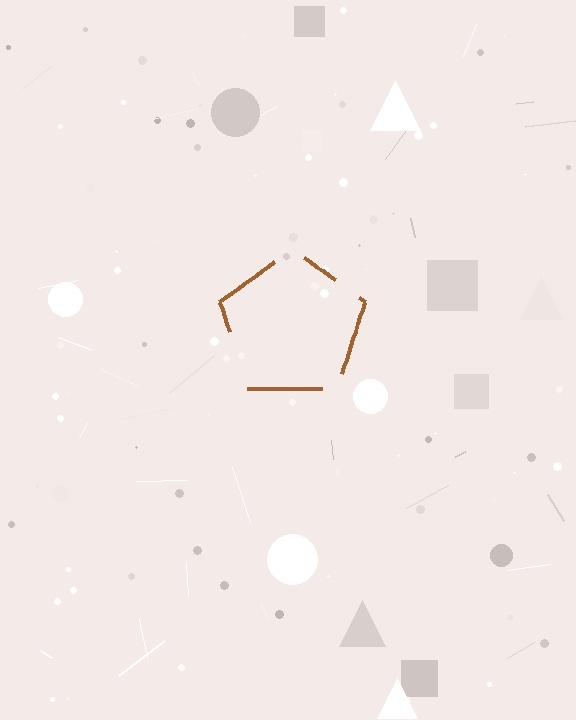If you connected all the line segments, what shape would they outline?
They would outline a pentagon.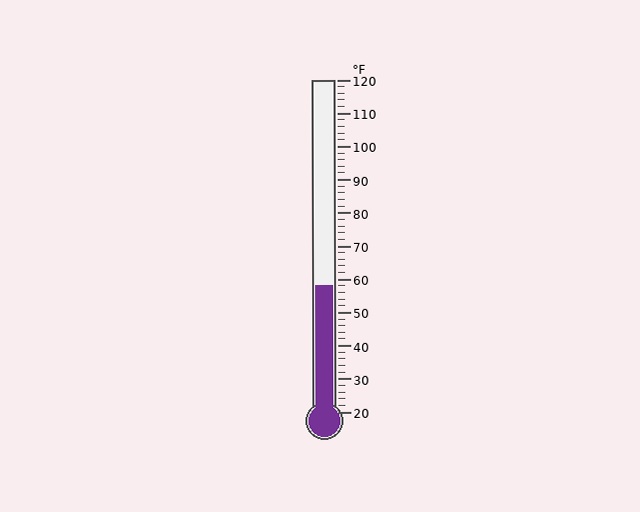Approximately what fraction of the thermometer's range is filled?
The thermometer is filled to approximately 40% of its range.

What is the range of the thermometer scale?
The thermometer scale ranges from 20°F to 120°F.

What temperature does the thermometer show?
The thermometer shows approximately 58°F.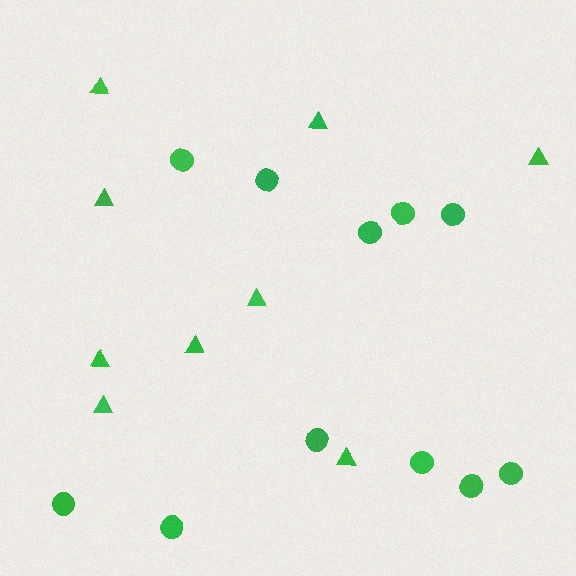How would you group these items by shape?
There are 2 groups: one group of triangles (9) and one group of circles (11).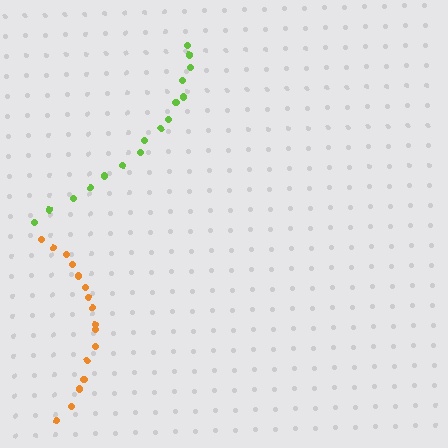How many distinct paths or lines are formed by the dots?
There are 2 distinct paths.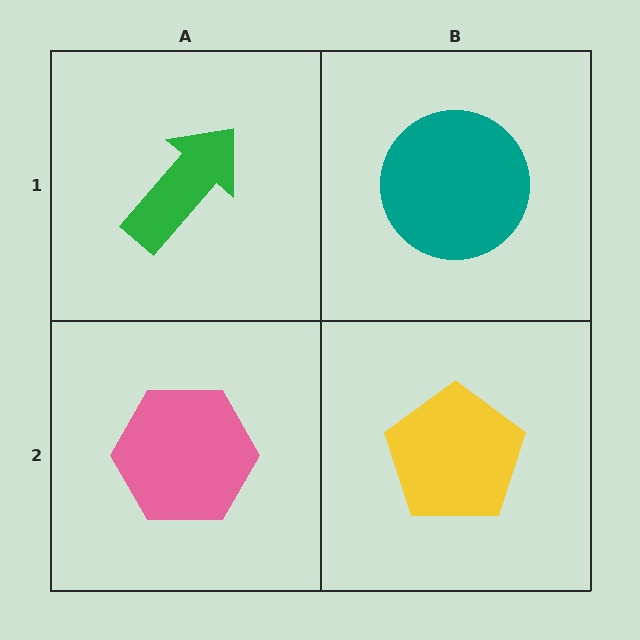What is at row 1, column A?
A green arrow.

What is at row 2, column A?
A pink hexagon.